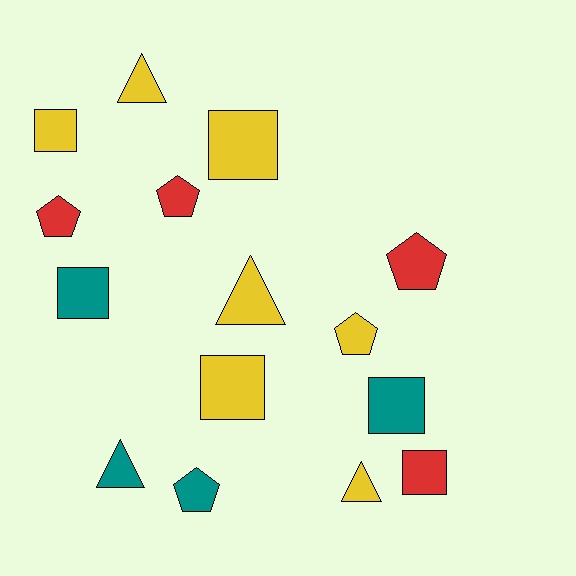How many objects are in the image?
There are 15 objects.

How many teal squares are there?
There are 2 teal squares.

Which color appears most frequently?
Yellow, with 7 objects.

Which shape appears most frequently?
Square, with 6 objects.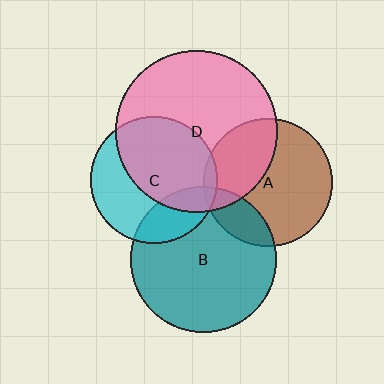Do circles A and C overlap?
Yes.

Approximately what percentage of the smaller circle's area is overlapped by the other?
Approximately 5%.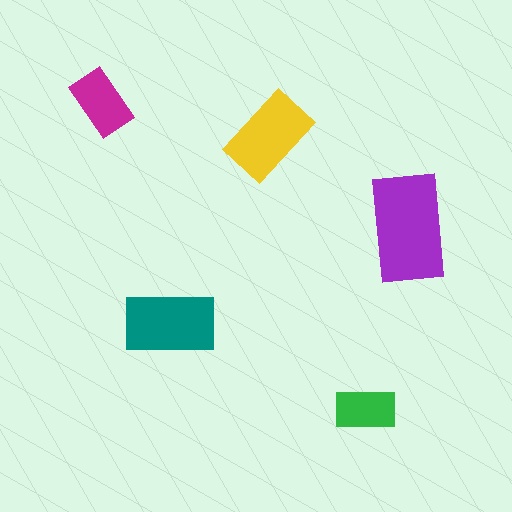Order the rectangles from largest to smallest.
the purple one, the teal one, the yellow one, the magenta one, the green one.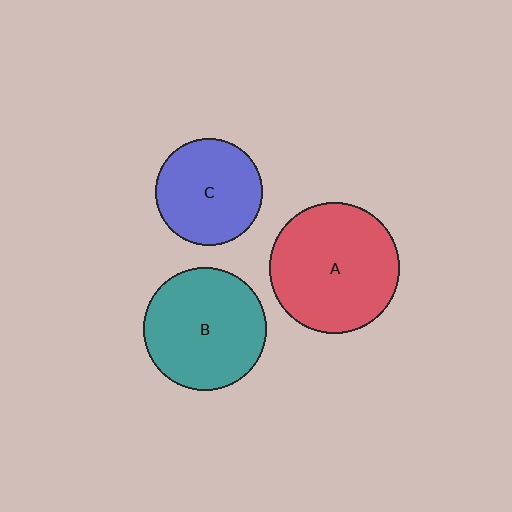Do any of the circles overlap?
No, none of the circles overlap.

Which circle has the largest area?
Circle A (red).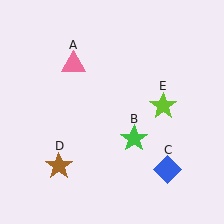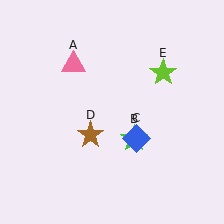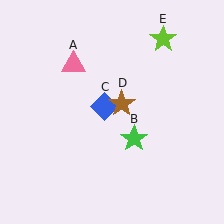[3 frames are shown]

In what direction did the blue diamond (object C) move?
The blue diamond (object C) moved up and to the left.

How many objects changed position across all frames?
3 objects changed position: blue diamond (object C), brown star (object D), lime star (object E).